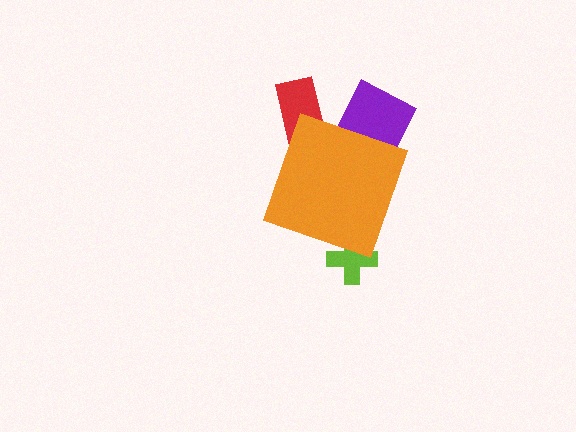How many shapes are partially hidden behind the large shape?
3 shapes are partially hidden.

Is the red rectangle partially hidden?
Yes, the red rectangle is partially hidden behind the orange diamond.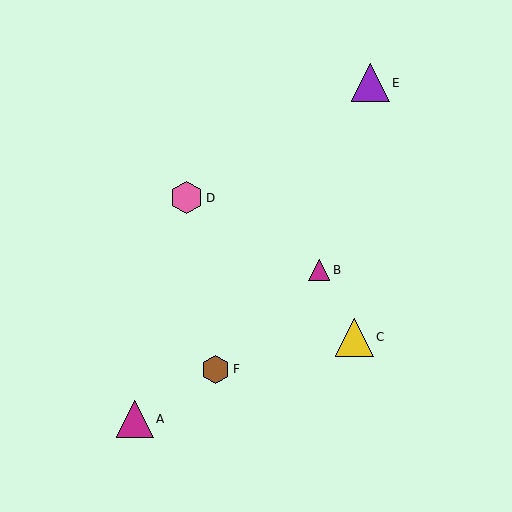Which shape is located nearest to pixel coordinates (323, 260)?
The magenta triangle (labeled B) at (319, 270) is nearest to that location.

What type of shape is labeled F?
Shape F is a brown hexagon.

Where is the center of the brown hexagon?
The center of the brown hexagon is at (215, 369).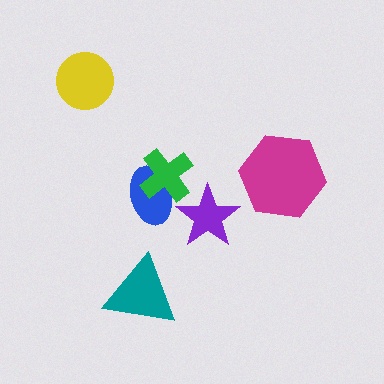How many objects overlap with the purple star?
0 objects overlap with the purple star.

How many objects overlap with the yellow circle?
0 objects overlap with the yellow circle.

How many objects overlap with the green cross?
1 object overlaps with the green cross.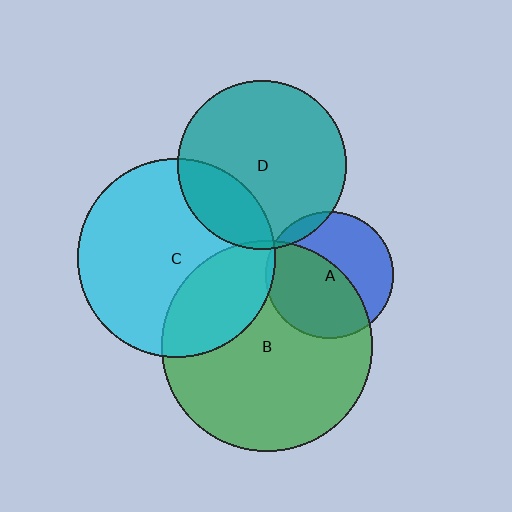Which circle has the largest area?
Circle B (green).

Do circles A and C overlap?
Yes.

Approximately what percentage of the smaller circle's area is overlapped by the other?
Approximately 5%.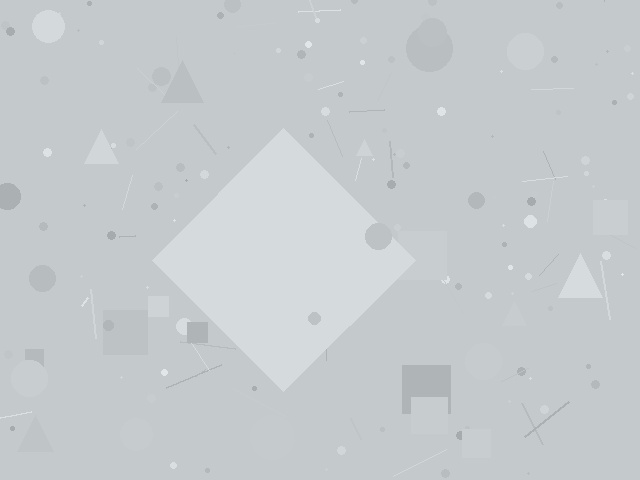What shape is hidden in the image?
A diamond is hidden in the image.